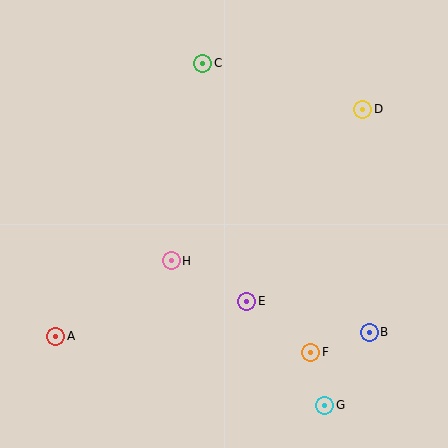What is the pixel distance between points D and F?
The distance between D and F is 248 pixels.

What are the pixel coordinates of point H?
Point H is at (171, 261).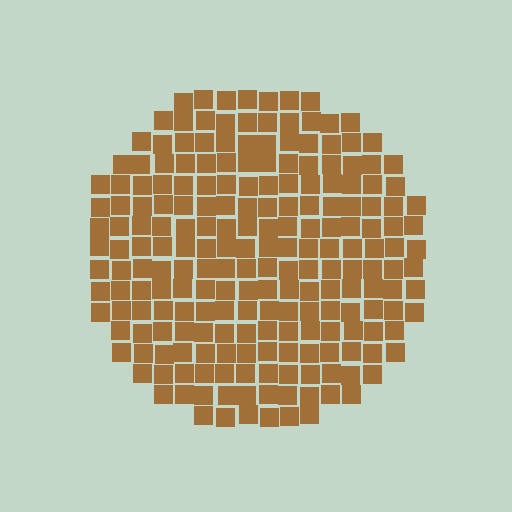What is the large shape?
The large shape is a circle.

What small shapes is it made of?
It is made of small squares.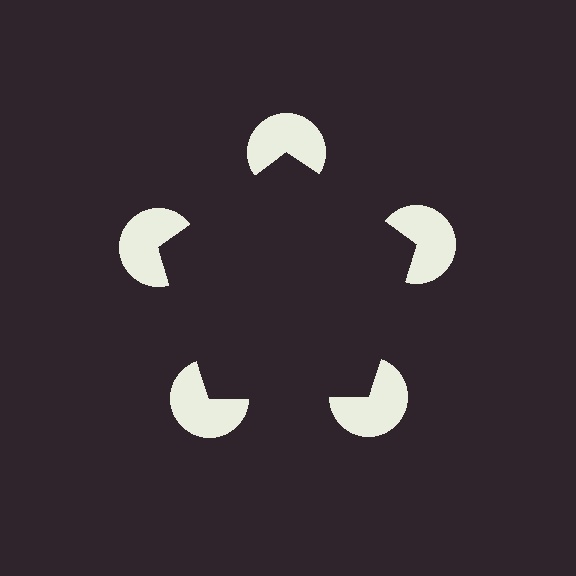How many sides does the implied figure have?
5 sides.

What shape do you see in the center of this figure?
An illusory pentagon — its edges are inferred from the aligned wedge cuts in the pac-man discs, not physically drawn.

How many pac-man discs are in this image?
There are 5 — one at each vertex of the illusory pentagon.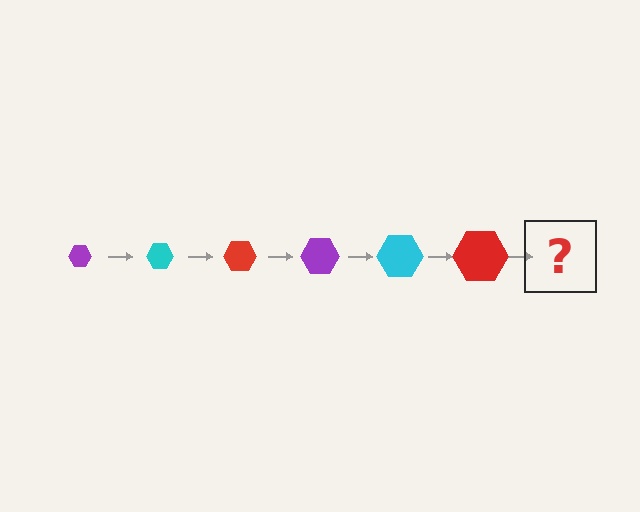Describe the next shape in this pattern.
It should be a purple hexagon, larger than the previous one.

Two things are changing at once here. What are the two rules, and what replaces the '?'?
The two rules are that the hexagon grows larger each step and the color cycles through purple, cyan, and red. The '?' should be a purple hexagon, larger than the previous one.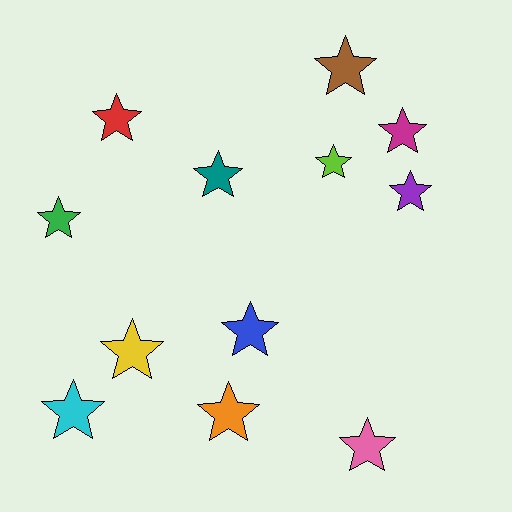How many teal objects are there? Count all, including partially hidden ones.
There is 1 teal object.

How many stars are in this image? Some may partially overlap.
There are 12 stars.